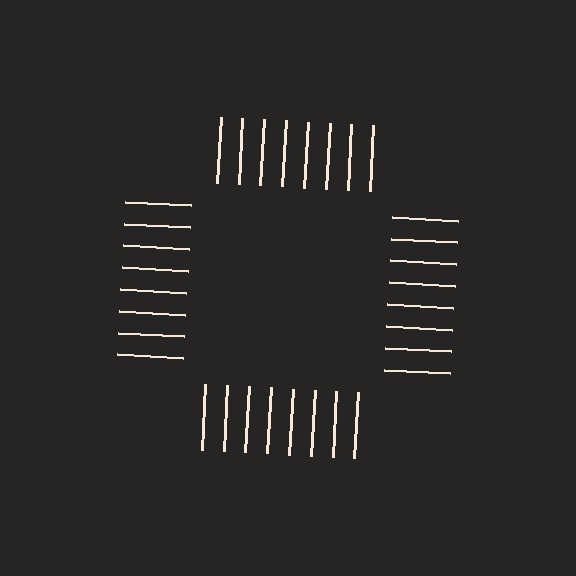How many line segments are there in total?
32 — 8 along each of the 4 edges.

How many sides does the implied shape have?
4 sides — the line-ends trace a square.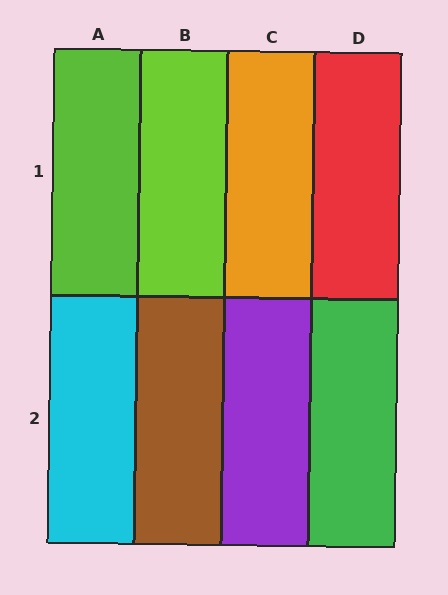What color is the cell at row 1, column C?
Orange.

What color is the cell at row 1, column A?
Lime.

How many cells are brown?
1 cell is brown.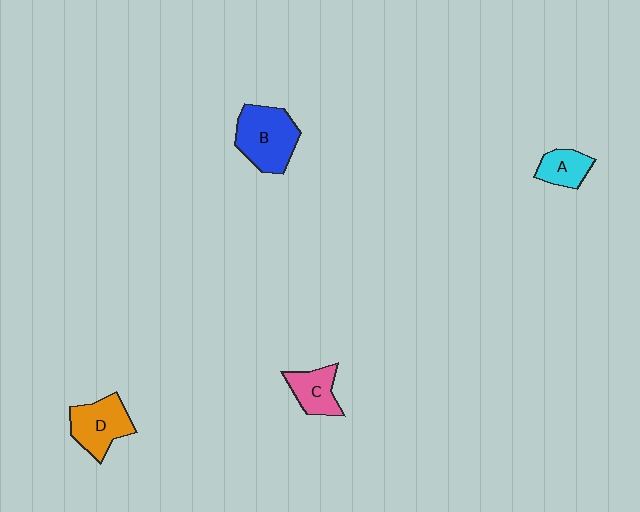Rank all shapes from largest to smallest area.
From largest to smallest: B (blue), D (orange), C (pink), A (cyan).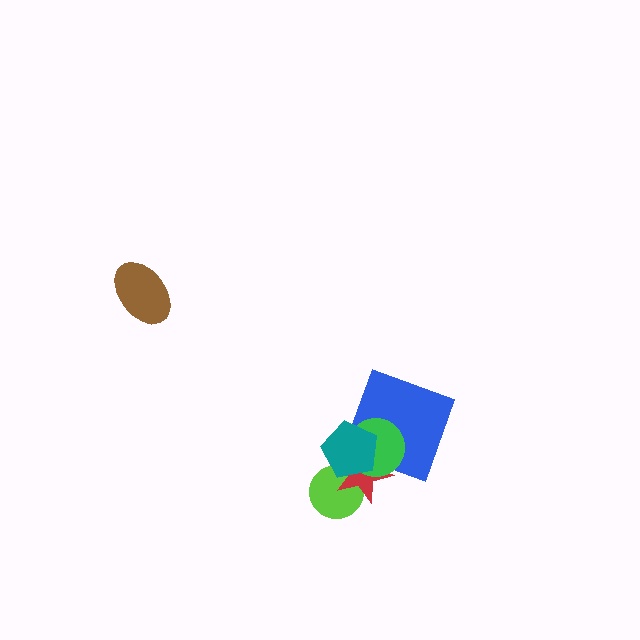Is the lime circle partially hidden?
Yes, it is partially covered by another shape.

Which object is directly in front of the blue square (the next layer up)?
The green circle is directly in front of the blue square.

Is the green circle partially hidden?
Yes, it is partially covered by another shape.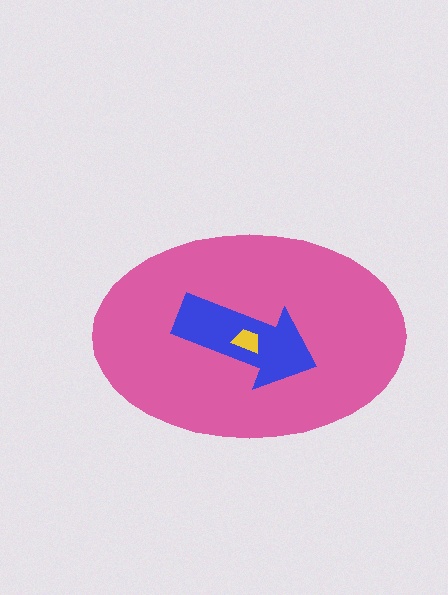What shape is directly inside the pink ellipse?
The blue arrow.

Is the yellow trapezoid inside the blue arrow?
Yes.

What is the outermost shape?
The pink ellipse.